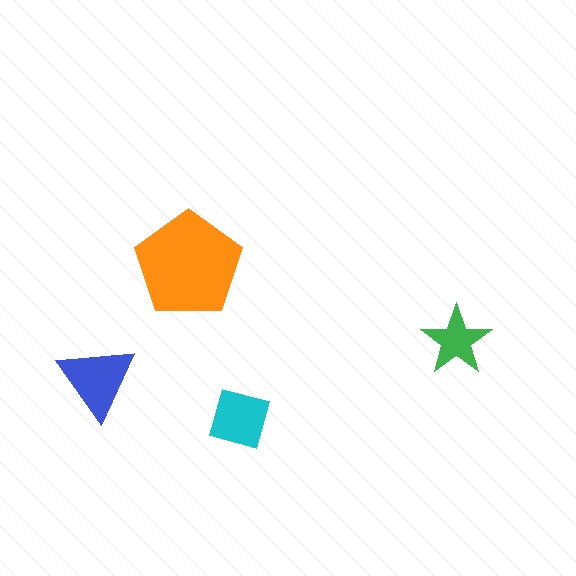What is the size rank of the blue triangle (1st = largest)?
2nd.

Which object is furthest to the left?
The blue triangle is leftmost.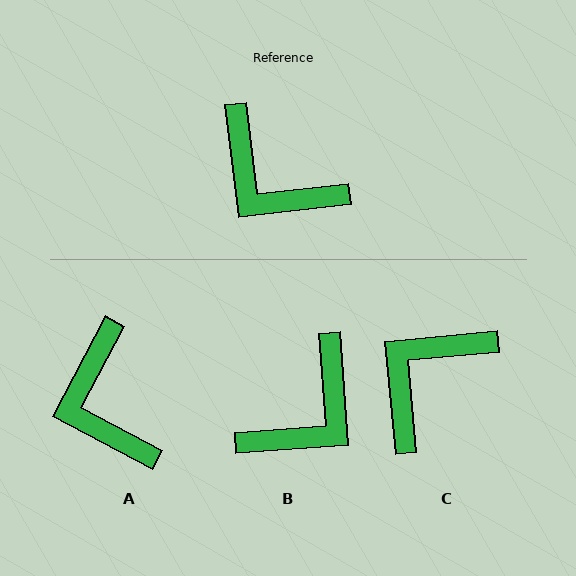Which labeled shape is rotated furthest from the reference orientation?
C, about 91 degrees away.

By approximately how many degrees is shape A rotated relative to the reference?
Approximately 35 degrees clockwise.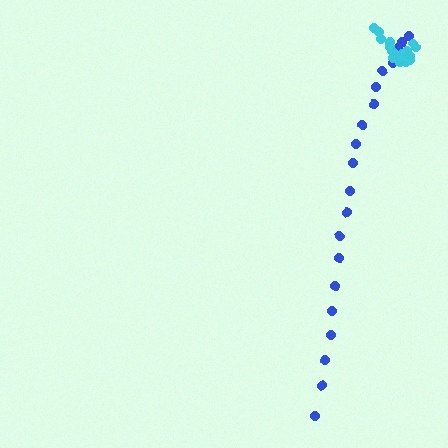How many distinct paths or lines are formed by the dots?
There are 2 distinct paths.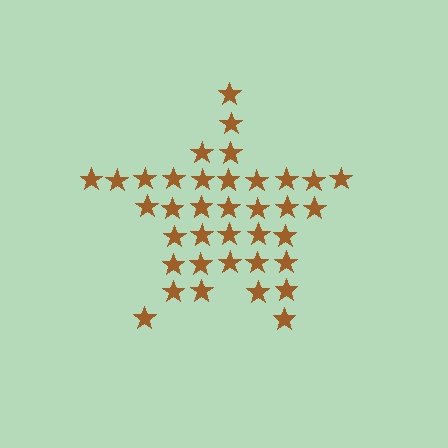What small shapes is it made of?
It is made of small stars.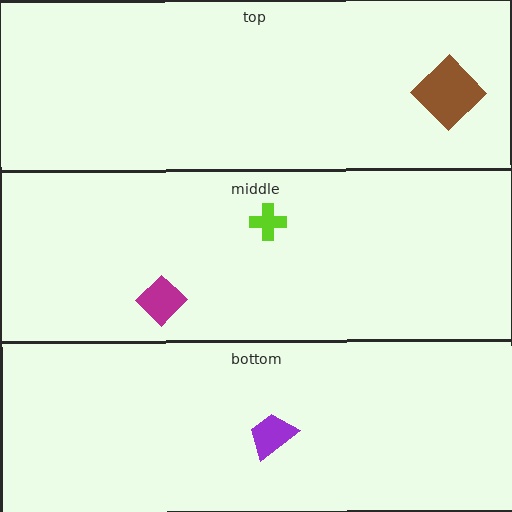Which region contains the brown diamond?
The top region.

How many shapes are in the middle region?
2.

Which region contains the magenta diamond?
The middle region.